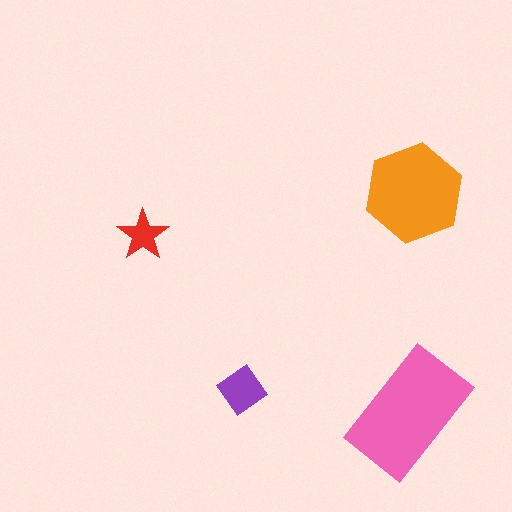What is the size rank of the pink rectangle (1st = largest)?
1st.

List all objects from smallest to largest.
The red star, the purple diamond, the orange hexagon, the pink rectangle.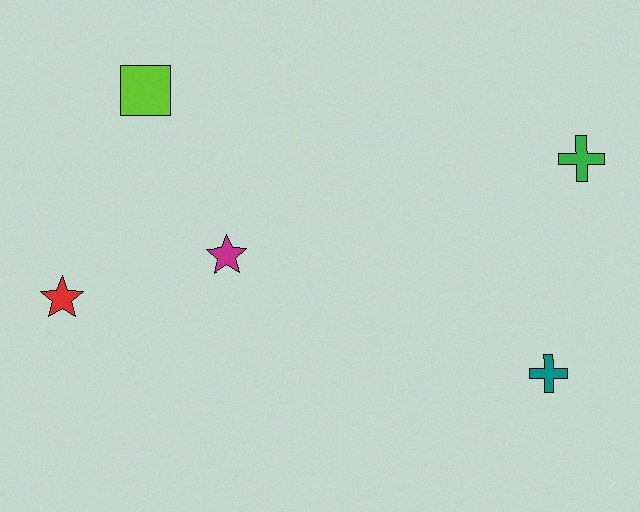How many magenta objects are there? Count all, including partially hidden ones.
There is 1 magenta object.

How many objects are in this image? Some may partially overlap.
There are 5 objects.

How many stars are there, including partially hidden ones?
There are 2 stars.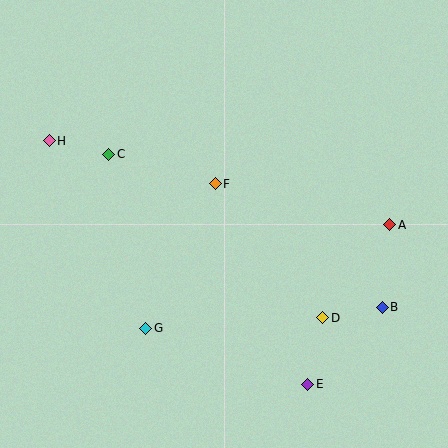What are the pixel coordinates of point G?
Point G is at (146, 328).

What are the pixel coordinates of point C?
Point C is at (109, 154).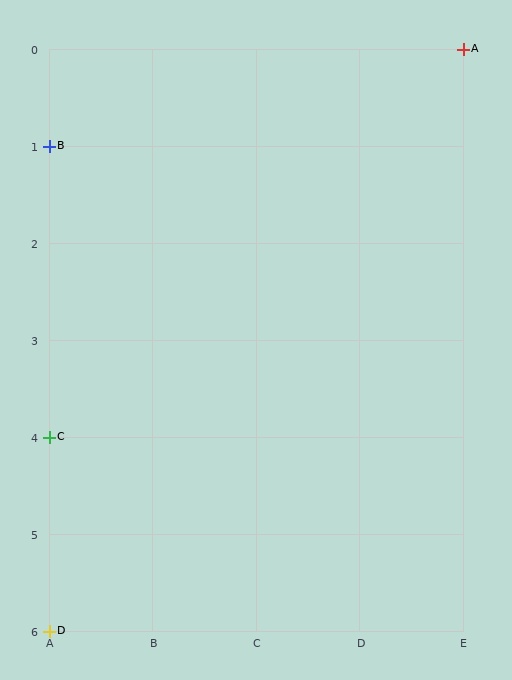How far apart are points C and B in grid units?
Points C and B are 3 rows apart.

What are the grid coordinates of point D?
Point D is at grid coordinates (A, 6).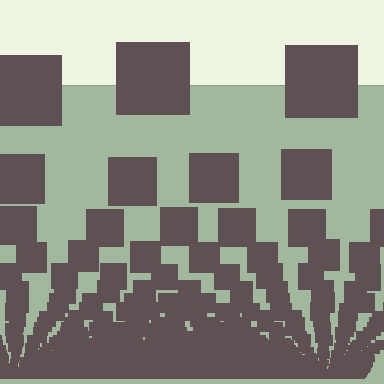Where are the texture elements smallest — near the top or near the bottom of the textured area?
Near the bottom.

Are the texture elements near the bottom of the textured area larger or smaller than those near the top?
Smaller. The gradient is inverted — elements near the bottom are smaller and denser.